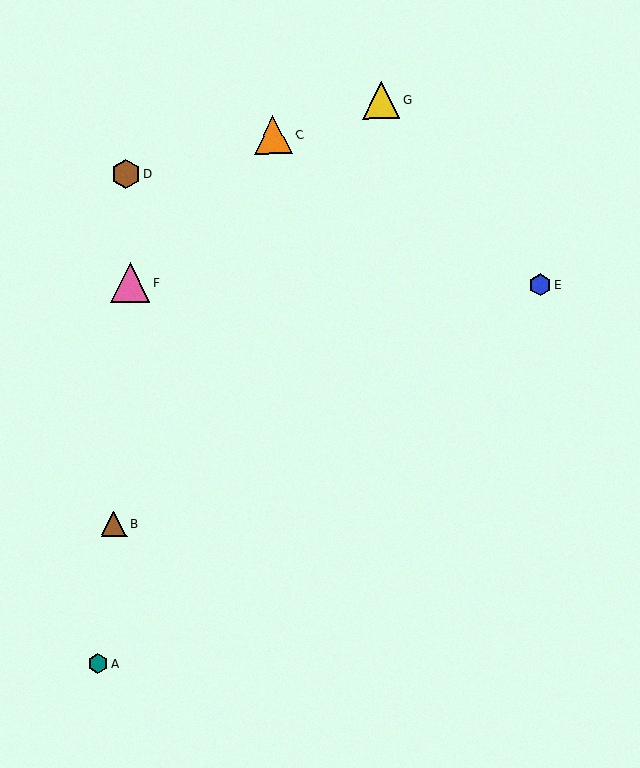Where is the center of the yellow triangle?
The center of the yellow triangle is at (381, 100).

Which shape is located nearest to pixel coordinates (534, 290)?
The blue hexagon (labeled E) at (540, 285) is nearest to that location.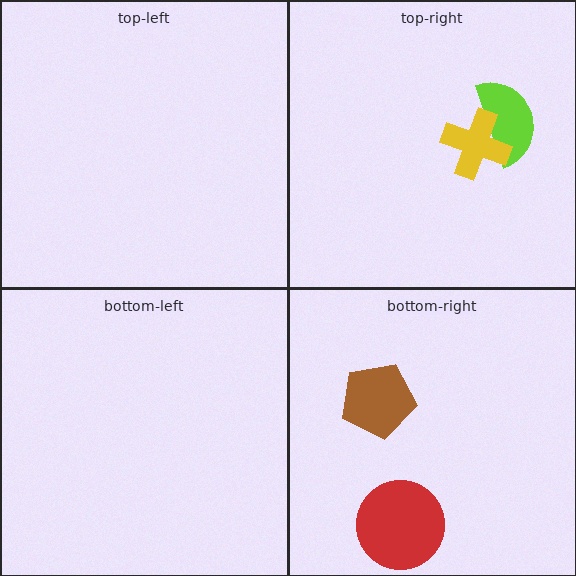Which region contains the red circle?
The bottom-right region.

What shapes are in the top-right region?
The lime semicircle, the yellow cross.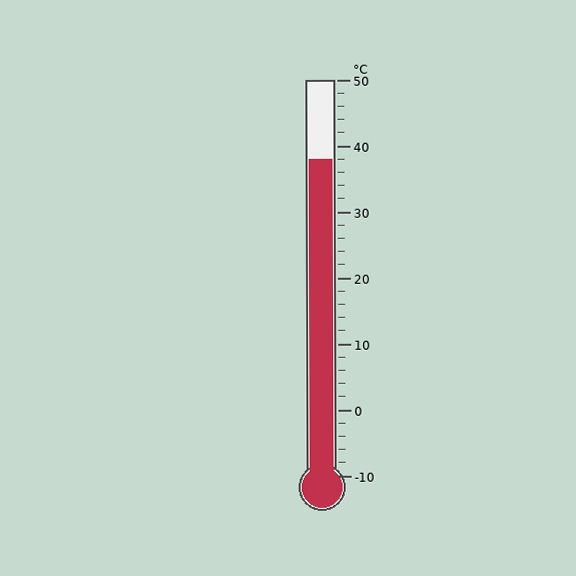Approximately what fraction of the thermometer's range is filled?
The thermometer is filled to approximately 80% of its range.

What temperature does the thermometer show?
The thermometer shows approximately 38°C.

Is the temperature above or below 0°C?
The temperature is above 0°C.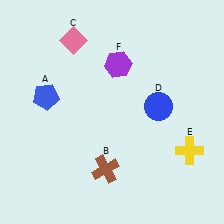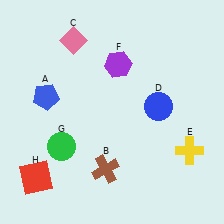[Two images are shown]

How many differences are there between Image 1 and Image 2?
There are 2 differences between the two images.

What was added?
A green circle (G), a red square (H) were added in Image 2.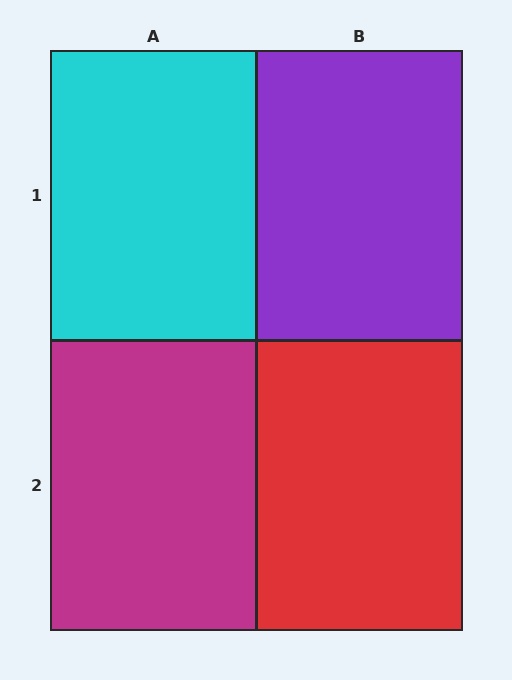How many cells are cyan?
1 cell is cyan.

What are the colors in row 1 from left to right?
Cyan, purple.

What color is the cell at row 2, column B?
Red.